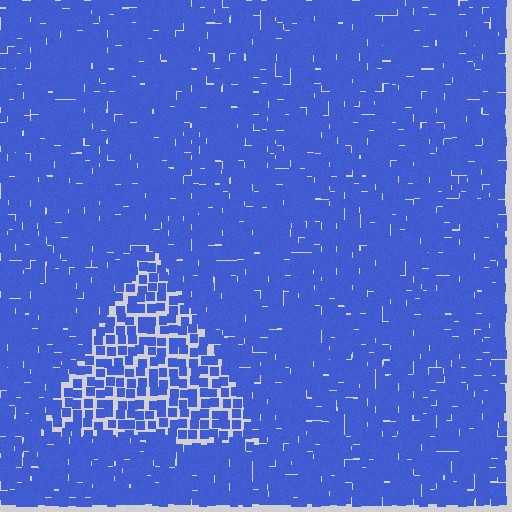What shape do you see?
I see a triangle.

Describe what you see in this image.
The image contains small blue elements arranged at two different densities. A triangle-shaped region is visible where the elements are less densely packed than the surrounding area.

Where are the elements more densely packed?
The elements are more densely packed outside the triangle boundary.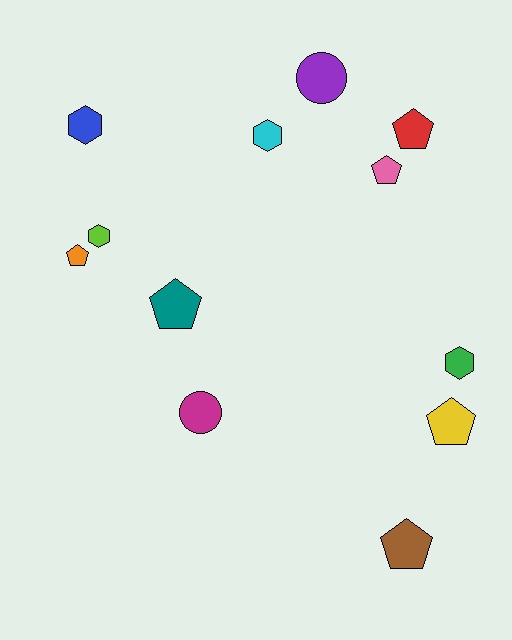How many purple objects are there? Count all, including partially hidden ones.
There is 1 purple object.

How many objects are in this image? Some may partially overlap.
There are 12 objects.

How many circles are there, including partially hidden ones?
There are 2 circles.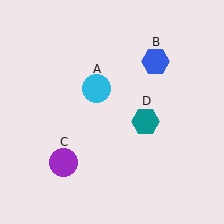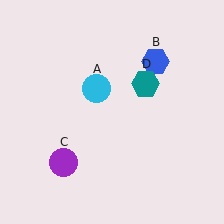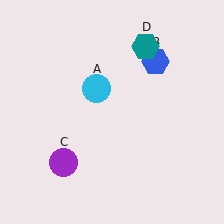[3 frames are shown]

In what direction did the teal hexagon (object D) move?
The teal hexagon (object D) moved up.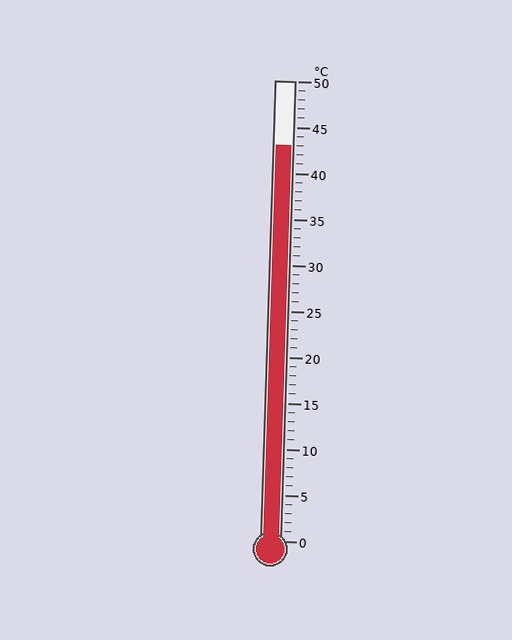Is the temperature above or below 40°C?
The temperature is above 40°C.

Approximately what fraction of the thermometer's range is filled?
The thermometer is filled to approximately 85% of its range.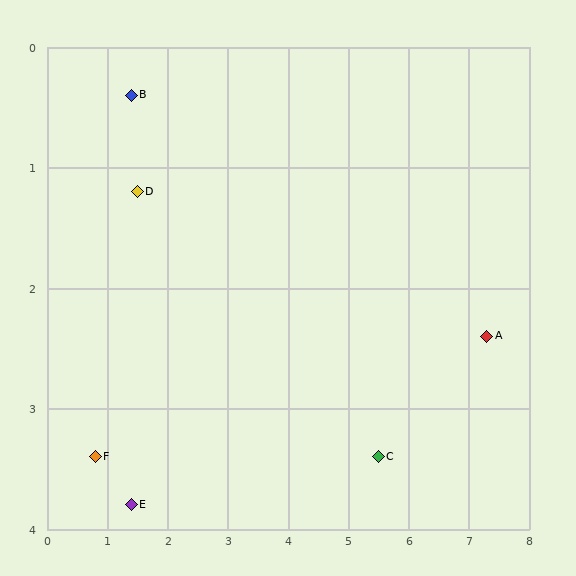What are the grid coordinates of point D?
Point D is at approximately (1.5, 1.2).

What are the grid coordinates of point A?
Point A is at approximately (7.3, 2.4).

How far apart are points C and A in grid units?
Points C and A are about 2.1 grid units apart.